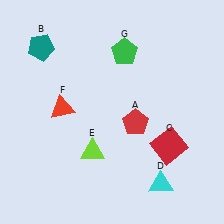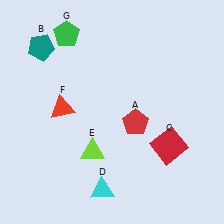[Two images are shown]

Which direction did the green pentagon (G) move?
The green pentagon (G) moved left.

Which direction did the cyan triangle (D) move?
The cyan triangle (D) moved left.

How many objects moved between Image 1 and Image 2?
2 objects moved between the two images.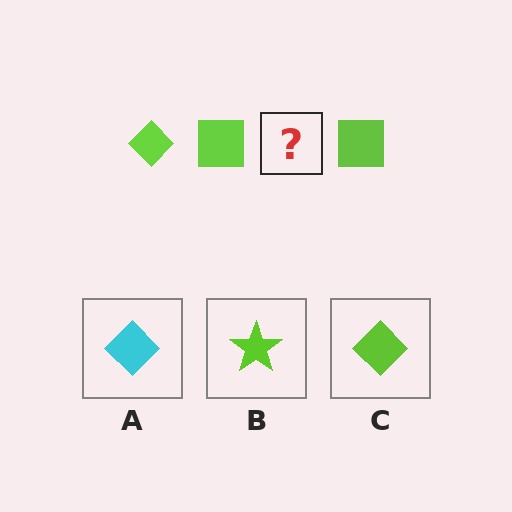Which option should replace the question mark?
Option C.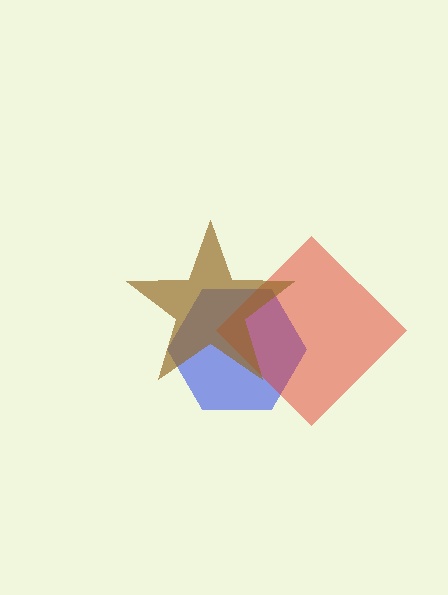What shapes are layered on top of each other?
The layered shapes are: a blue hexagon, a red diamond, a brown star.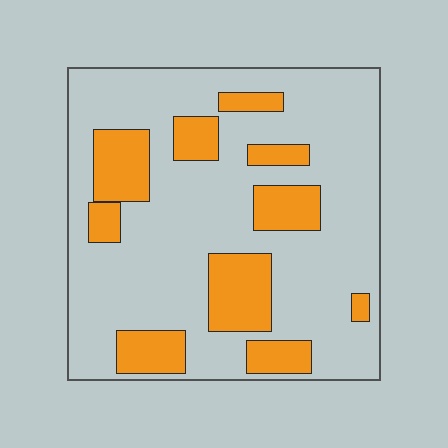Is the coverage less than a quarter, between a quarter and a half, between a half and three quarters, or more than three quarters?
Less than a quarter.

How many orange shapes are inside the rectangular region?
10.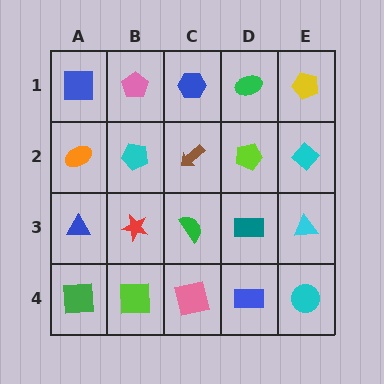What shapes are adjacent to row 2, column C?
A blue hexagon (row 1, column C), a green semicircle (row 3, column C), a cyan pentagon (row 2, column B), a lime pentagon (row 2, column D).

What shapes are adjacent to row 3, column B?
A cyan pentagon (row 2, column B), a lime square (row 4, column B), a blue triangle (row 3, column A), a green semicircle (row 3, column C).